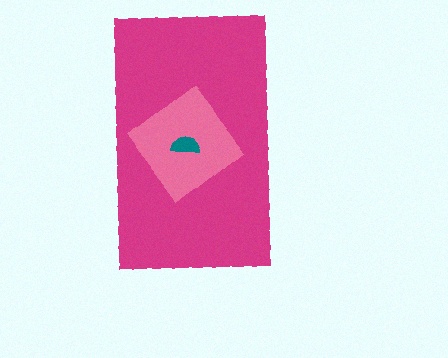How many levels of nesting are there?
3.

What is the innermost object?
The teal semicircle.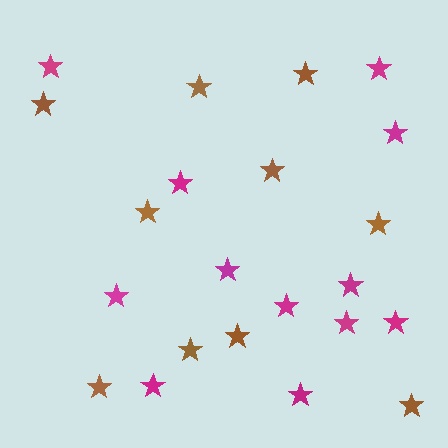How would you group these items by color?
There are 2 groups: one group of brown stars (10) and one group of magenta stars (12).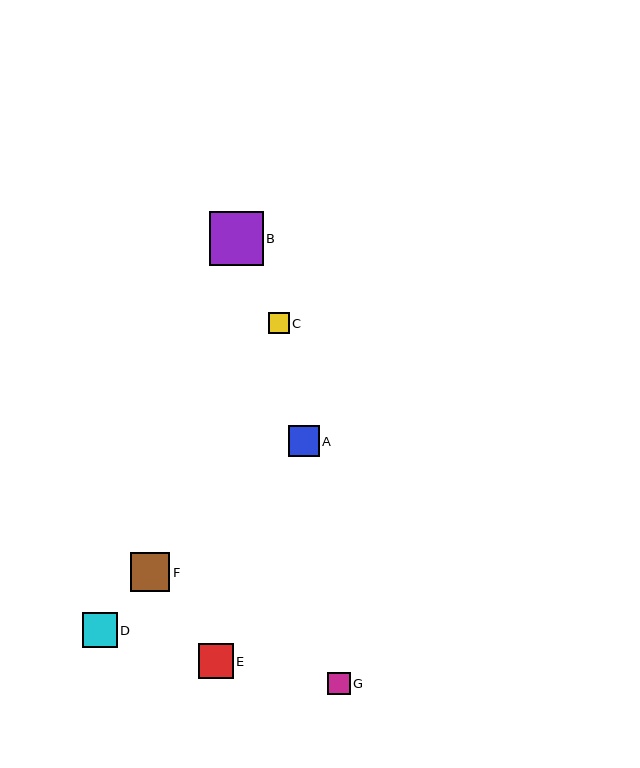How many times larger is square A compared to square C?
Square A is approximately 1.5 times the size of square C.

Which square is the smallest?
Square C is the smallest with a size of approximately 21 pixels.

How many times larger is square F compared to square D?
Square F is approximately 1.1 times the size of square D.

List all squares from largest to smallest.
From largest to smallest: B, F, E, D, A, G, C.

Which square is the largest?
Square B is the largest with a size of approximately 54 pixels.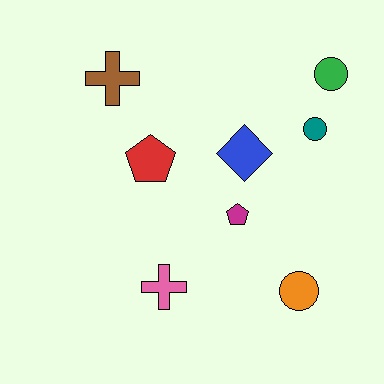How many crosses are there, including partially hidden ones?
There are 2 crosses.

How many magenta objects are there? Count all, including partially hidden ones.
There is 1 magenta object.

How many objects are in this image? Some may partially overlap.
There are 8 objects.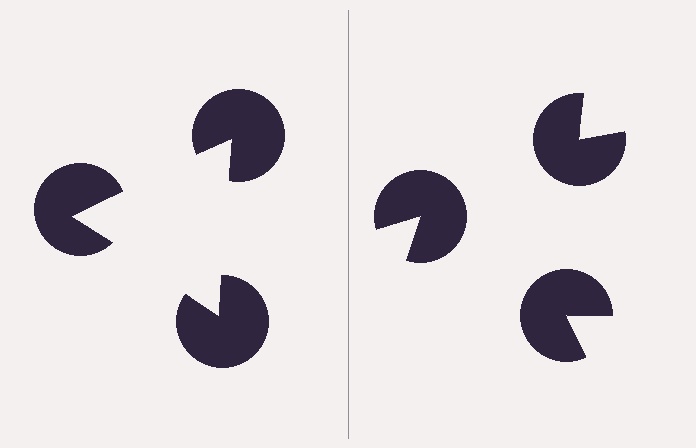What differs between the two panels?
The pac-man discs are positioned identically on both sides; only the wedge orientations differ. On the left they align to a triangle; on the right they are misaligned.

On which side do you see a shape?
An illusory triangle appears on the left side. On the right side the wedge cuts are rotated, so no coherent shape forms.